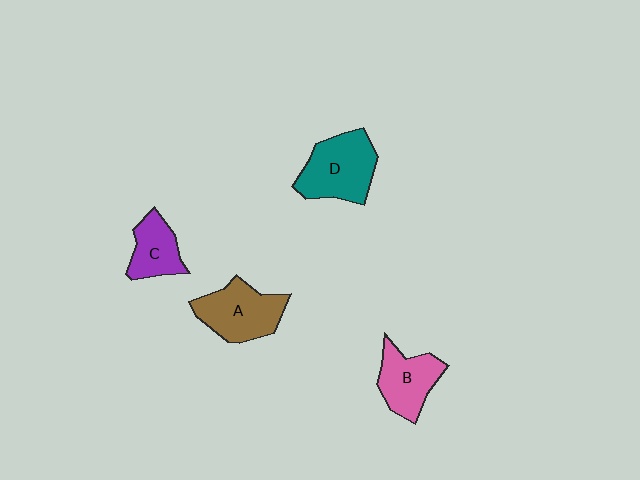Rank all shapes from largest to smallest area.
From largest to smallest: D (teal), A (brown), B (pink), C (purple).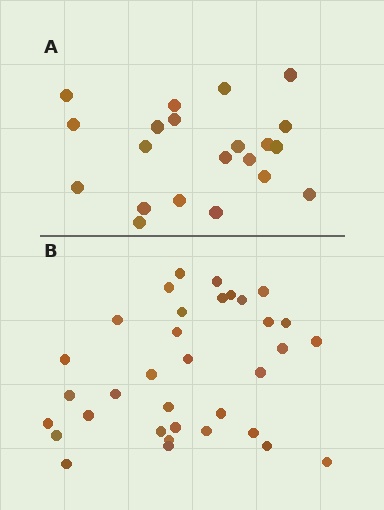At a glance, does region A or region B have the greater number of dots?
Region B (the bottom region) has more dots.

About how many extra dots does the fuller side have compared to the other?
Region B has approximately 15 more dots than region A.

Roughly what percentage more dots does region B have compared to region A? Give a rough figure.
About 60% more.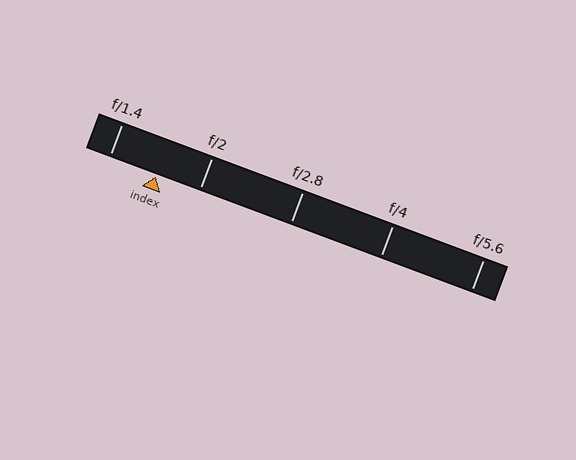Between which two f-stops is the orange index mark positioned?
The index mark is between f/1.4 and f/2.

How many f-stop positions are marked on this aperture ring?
There are 5 f-stop positions marked.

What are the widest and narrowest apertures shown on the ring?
The widest aperture shown is f/1.4 and the narrowest is f/5.6.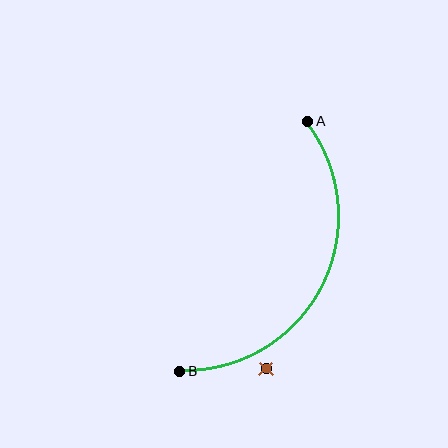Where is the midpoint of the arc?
The arc midpoint is the point on the curve farthest from the straight line joining A and B. It sits to the right of that line.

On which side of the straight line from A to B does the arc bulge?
The arc bulges to the right of the straight line connecting A and B.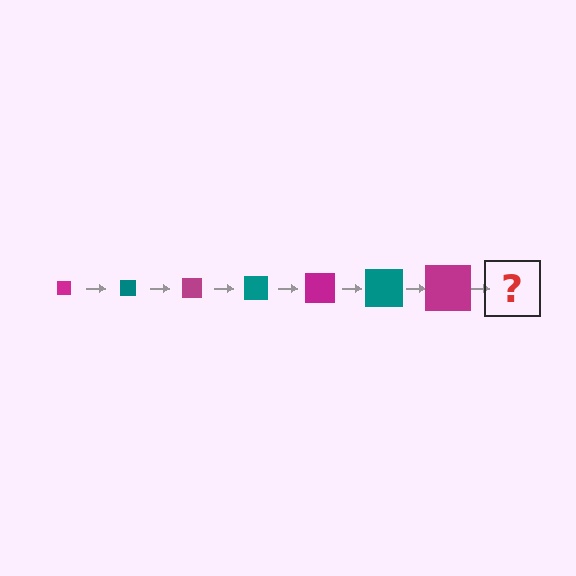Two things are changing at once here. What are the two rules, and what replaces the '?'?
The two rules are that the square grows larger each step and the color cycles through magenta and teal. The '?' should be a teal square, larger than the previous one.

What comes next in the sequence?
The next element should be a teal square, larger than the previous one.